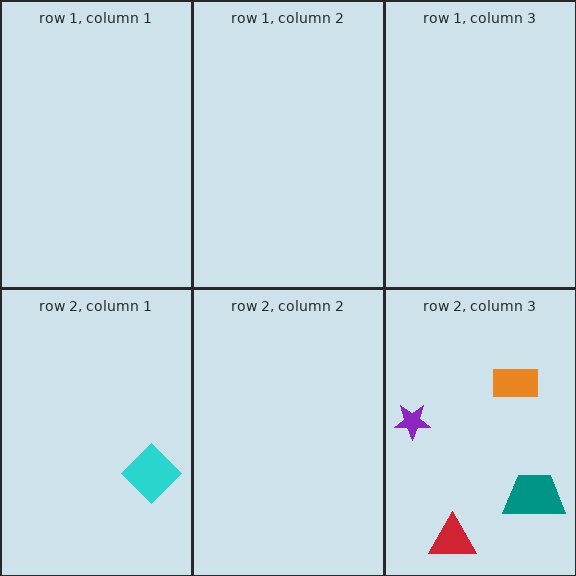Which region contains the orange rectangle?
The row 2, column 3 region.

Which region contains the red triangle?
The row 2, column 3 region.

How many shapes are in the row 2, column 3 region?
4.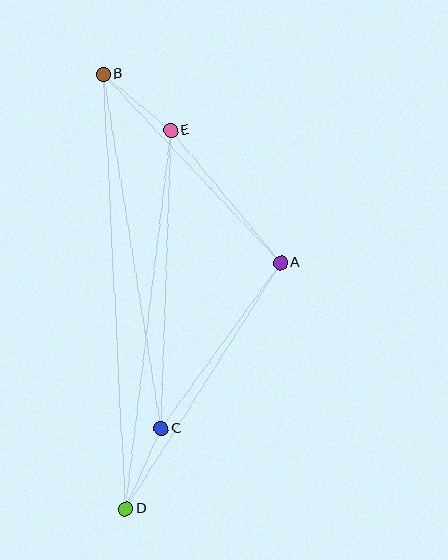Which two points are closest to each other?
Points C and D are closest to each other.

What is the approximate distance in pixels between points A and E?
The distance between A and E is approximately 172 pixels.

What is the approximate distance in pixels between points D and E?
The distance between D and E is approximately 381 pixels.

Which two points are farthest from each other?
Points B and D are farthest from each other.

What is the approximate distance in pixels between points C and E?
The distance between C and E is approximately 298 pixels.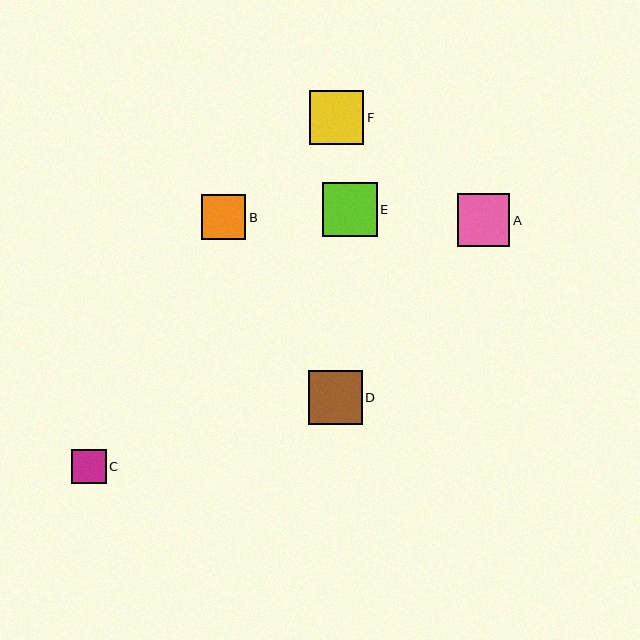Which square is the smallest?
Square C is the smallest with a size of approximately 34 pixels.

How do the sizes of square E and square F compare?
Square E and square F are approximately the same size.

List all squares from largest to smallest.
From largest to smallest: E, D, F, A, B, C.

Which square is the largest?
Square E is the largest with a size of approximately 55 pixels.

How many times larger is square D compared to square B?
Square D is approximately 1.2 times the size of square B.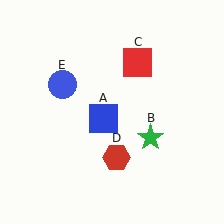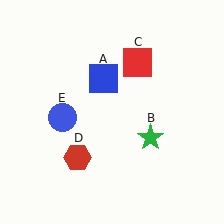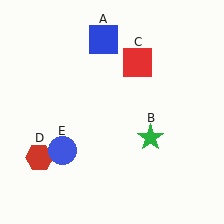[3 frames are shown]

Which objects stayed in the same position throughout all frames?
Green star (object B) and red square (object C) remained stationary.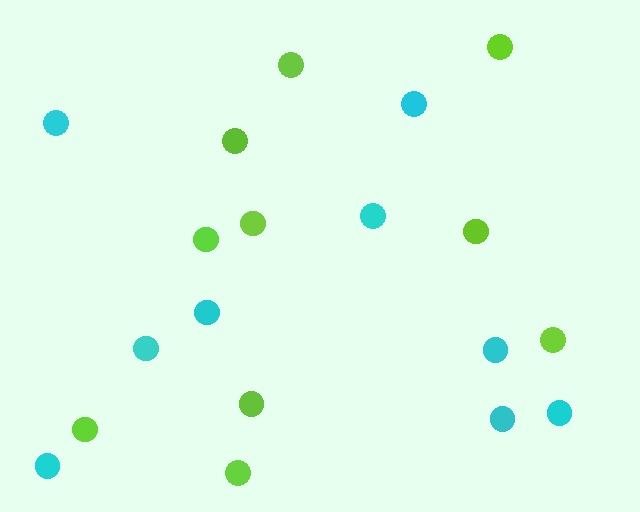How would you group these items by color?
There are 2 groups: one group of cyan circles (9) and one group of lime circles (10).